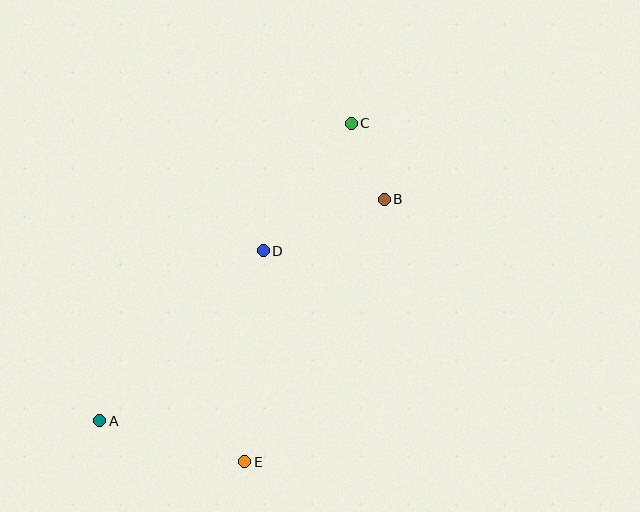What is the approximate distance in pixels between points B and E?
The distance between B and E is approximately 297 pixels.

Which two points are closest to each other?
Points B and C are closest to each other.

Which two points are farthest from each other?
Points A and C are farthest from each other.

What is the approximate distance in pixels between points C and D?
The distance between C and D is approximately 155 pixels.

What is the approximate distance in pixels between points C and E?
The distance between C and E is approximately 355 pixels.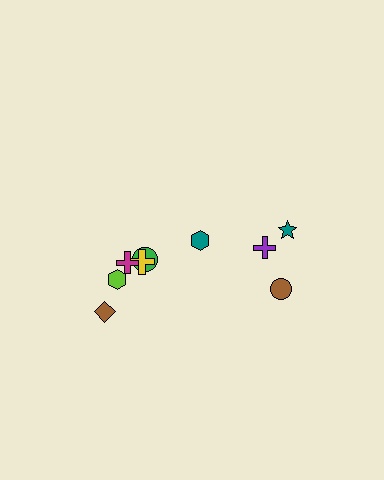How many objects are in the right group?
There are 3 objects.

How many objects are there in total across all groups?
There are 9 objects.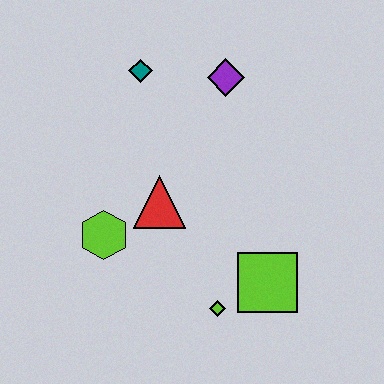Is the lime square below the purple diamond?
Yes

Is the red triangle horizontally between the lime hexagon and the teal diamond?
No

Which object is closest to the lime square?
The lime diamond is closest to the lime square.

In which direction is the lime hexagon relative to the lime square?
The lime hexagon is to the left of the lime square.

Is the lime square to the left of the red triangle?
No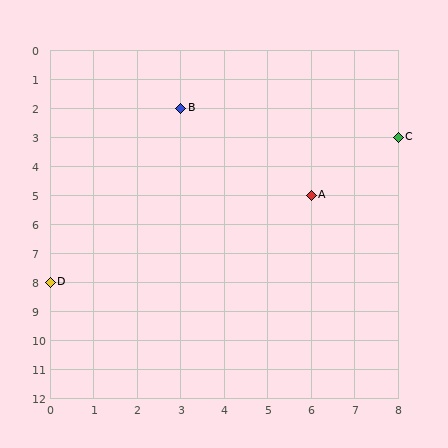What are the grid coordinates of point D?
Point D is at grid coordinates (0, 8).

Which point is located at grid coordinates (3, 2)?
Point B is at (3, 2).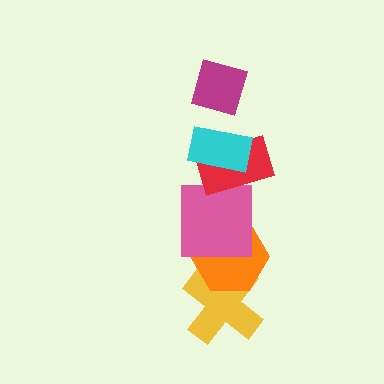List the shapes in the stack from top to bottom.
From top to bottom: the magenta diamond, the cyan rectangle, the red rectangle, the pink square, the orange hexagon, the yellow cross.